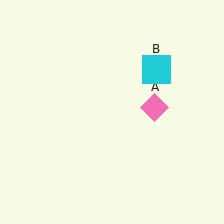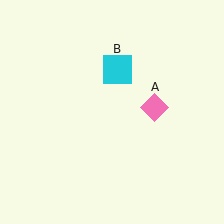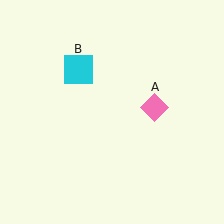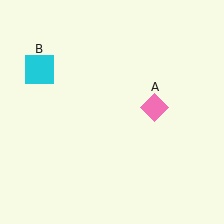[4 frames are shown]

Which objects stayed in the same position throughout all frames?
Pink diamond (object A) remained stationary.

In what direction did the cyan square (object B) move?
The cyan square (object B) moved left.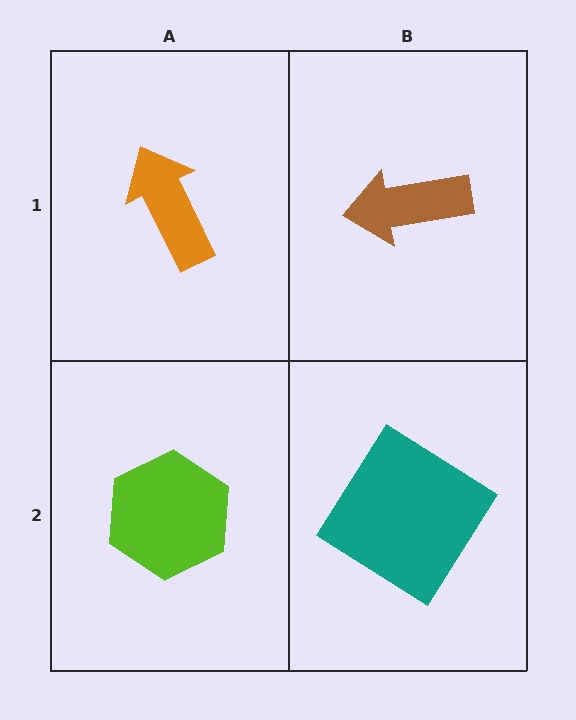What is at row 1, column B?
A brown arrow.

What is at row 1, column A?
An orange arrow.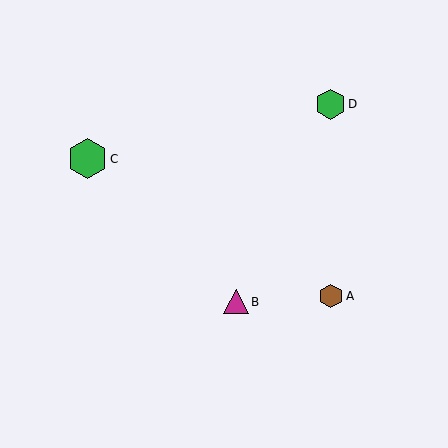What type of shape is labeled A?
Shape A is a brown hexagon.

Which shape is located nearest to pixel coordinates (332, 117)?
The green hexagon (labeled D) at (330, 104) is nearest to that location.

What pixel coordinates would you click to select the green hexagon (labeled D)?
Click at (330, 104) to select the green hexagon D.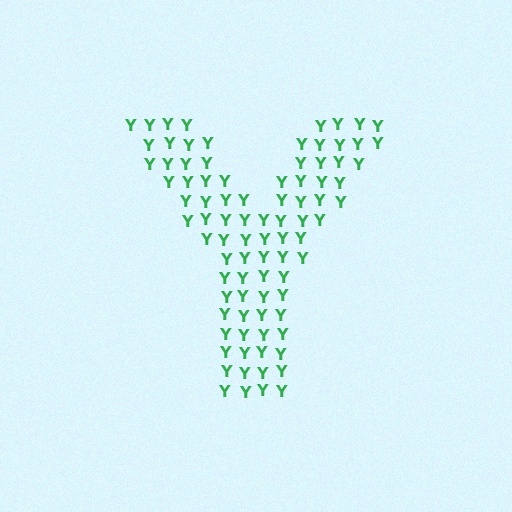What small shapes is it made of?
It is made of small letter Y's.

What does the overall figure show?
The overall figure shows the letter Y.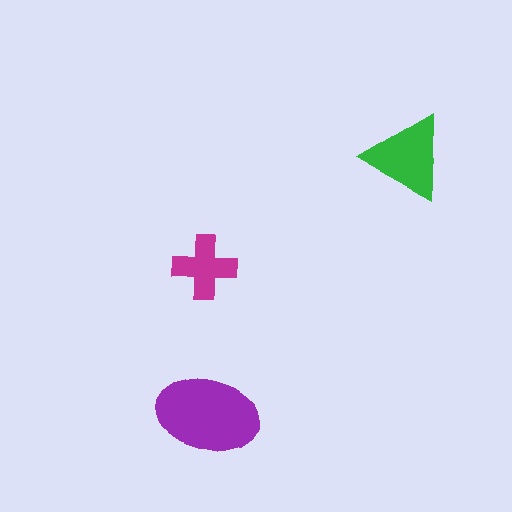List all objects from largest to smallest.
The purple ellipse, the green triangle, the magenta cross.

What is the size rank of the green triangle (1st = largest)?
2nd.